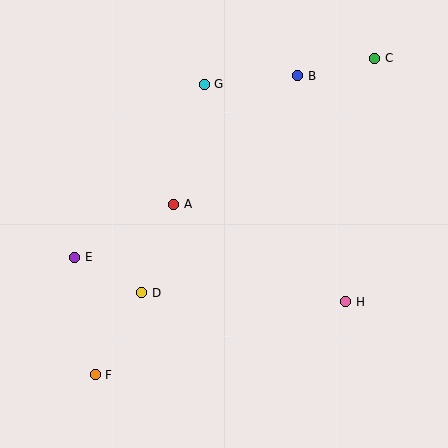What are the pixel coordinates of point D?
Point D is at (142, 293).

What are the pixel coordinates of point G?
Point G is at (204, 84).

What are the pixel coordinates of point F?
Point F is at (95, 375).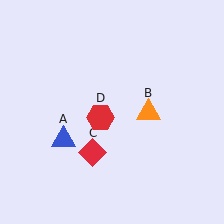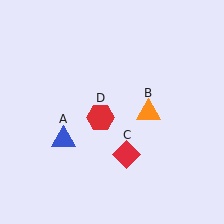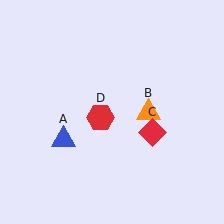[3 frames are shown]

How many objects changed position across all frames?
1 object changed position: red diamond (object C).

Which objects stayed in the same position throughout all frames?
Blue triangle (object A) and orange triangle (object B) and red hexagon (object D) remained stationary.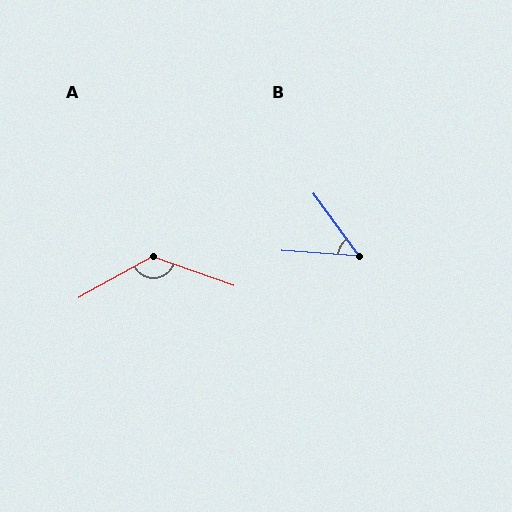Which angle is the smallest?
B, at approximately 50 degrees.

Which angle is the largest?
A, at approximately 131 degrees.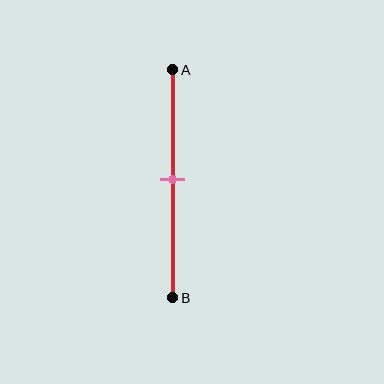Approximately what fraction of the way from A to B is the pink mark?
The pink mark is approximately 50% of the way from A to B.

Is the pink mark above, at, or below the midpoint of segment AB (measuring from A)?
The pink mark is approximately at the midpoint of segment AB.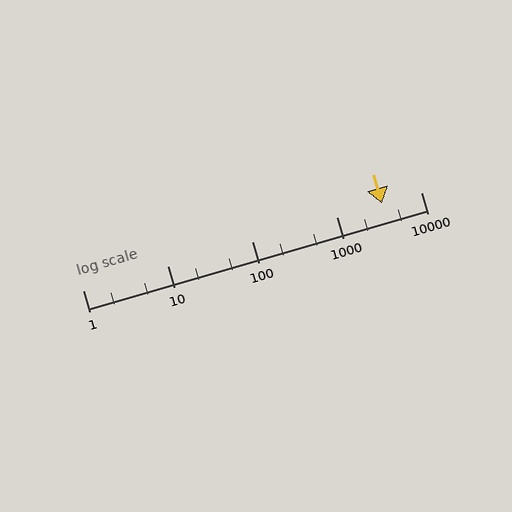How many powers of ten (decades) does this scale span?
The scale spans 4 decades, from 1 to 10000.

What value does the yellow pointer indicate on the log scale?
The pointer indicates approximately 3500.